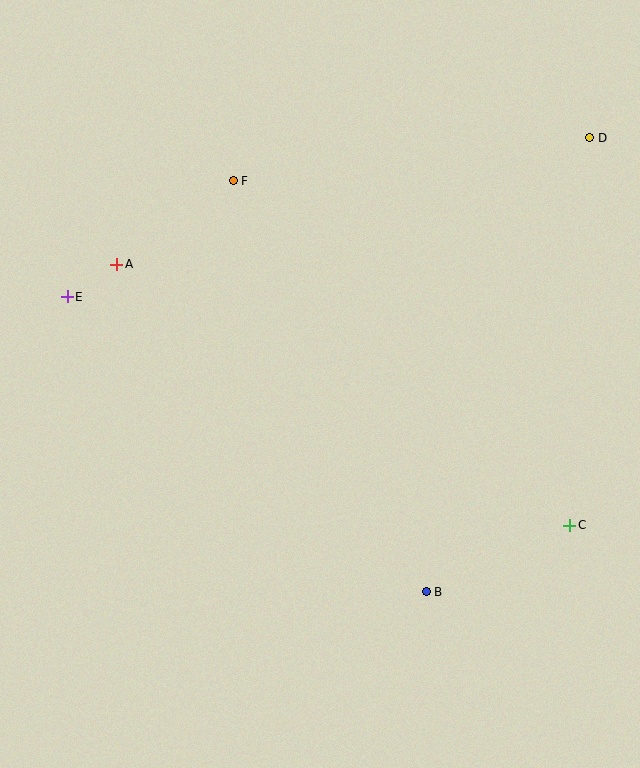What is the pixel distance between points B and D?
The distance between B and D is 483 pixels.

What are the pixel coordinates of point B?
Point B is at (426, 592).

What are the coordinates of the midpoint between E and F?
The midpoint between E and F is at (150, 239).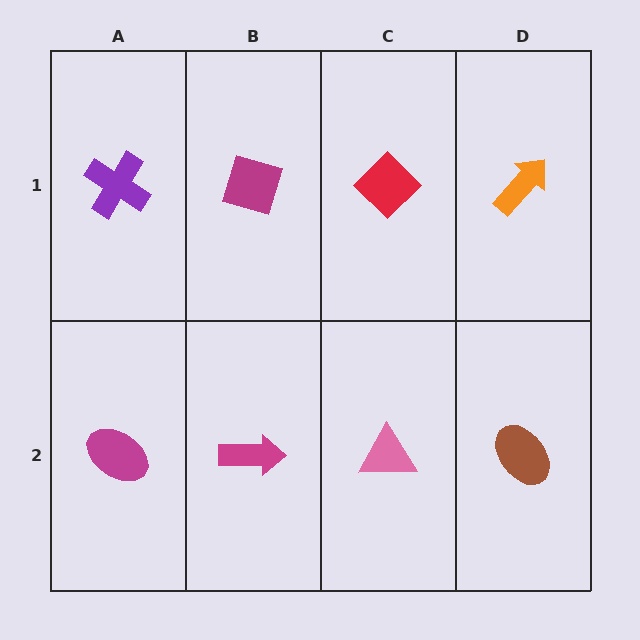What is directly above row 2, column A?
A purple cross.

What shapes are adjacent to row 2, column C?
A red diamond (row 1, column C), a magenta arrow (row 2, column B), a brown ellipse (row 2, column D).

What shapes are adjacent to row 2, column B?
A magenta diamond (row 1, column B), a magenta ellipse (row 2, column A), a pink triangle (row 2, column C).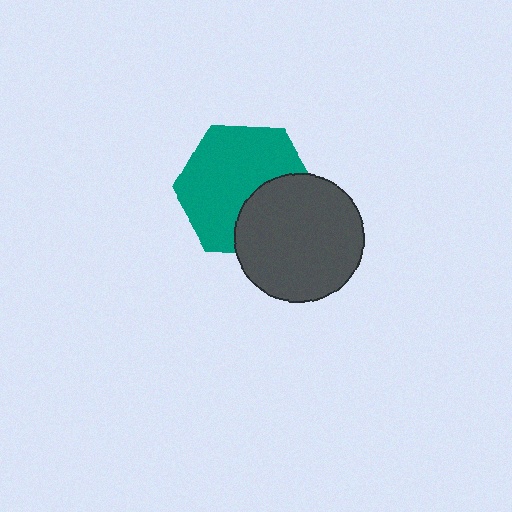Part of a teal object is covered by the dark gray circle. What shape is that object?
It is a hexagon.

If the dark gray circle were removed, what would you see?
You would see the complete teal hexagon.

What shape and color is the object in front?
The object in front is a dark gray circle.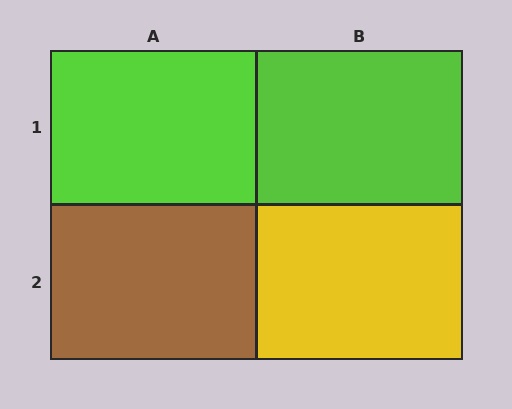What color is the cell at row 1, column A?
Lime.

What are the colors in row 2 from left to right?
Brown, yellow.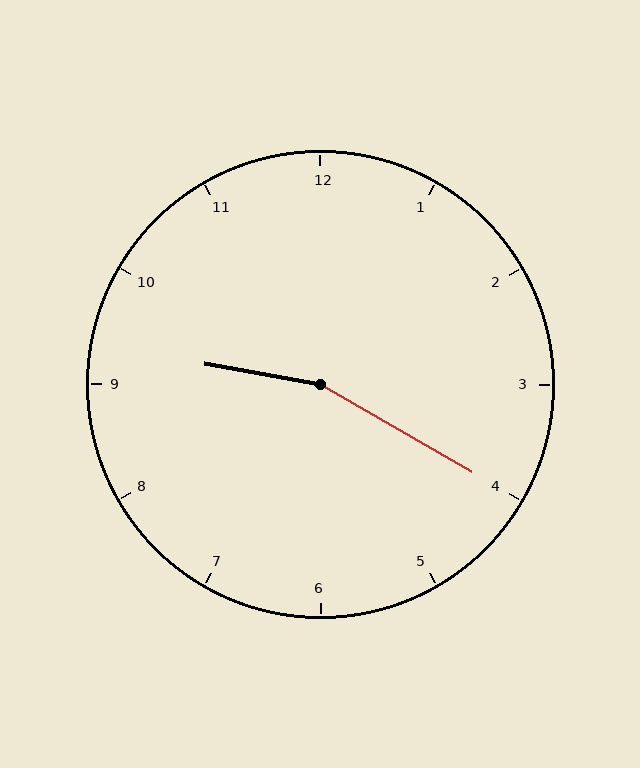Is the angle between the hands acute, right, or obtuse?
It is obtuse.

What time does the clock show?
9:20.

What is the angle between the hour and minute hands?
Approximately 160 degrees.